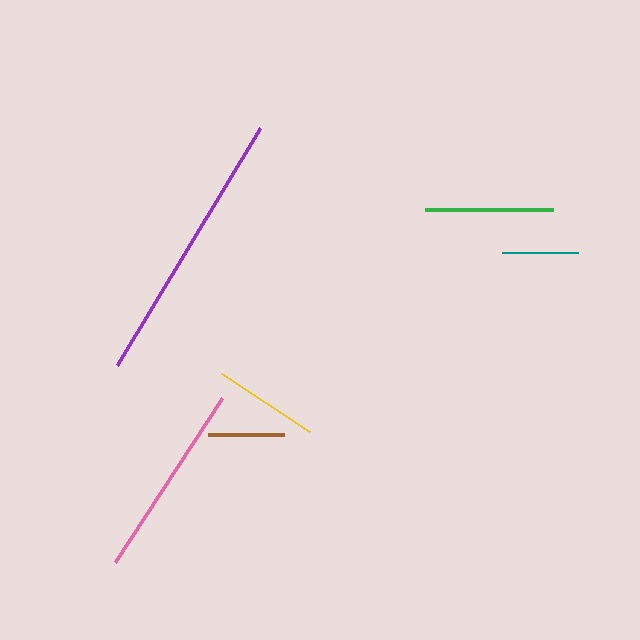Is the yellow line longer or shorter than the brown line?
The yellow line is longer than the brown line.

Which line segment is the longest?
The purple line is the longest at approximately 277 pixels.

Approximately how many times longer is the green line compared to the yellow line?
The green line is approximately 1.2 times the length of the yellow line.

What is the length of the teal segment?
The teal segment is approximately 75 pixels long.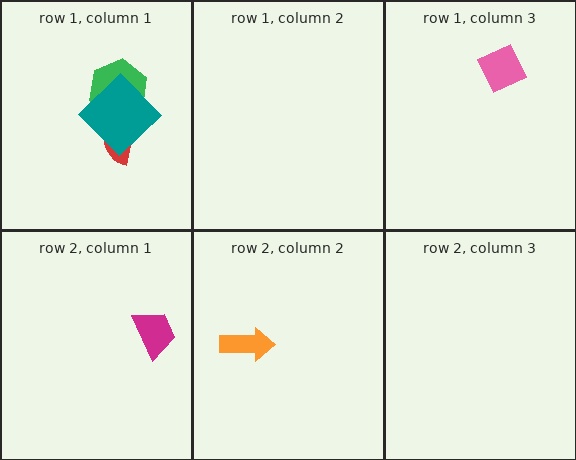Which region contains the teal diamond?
The row 1, column 1 region.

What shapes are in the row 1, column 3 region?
The pink diamond.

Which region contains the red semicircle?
The row 1, column 1 region.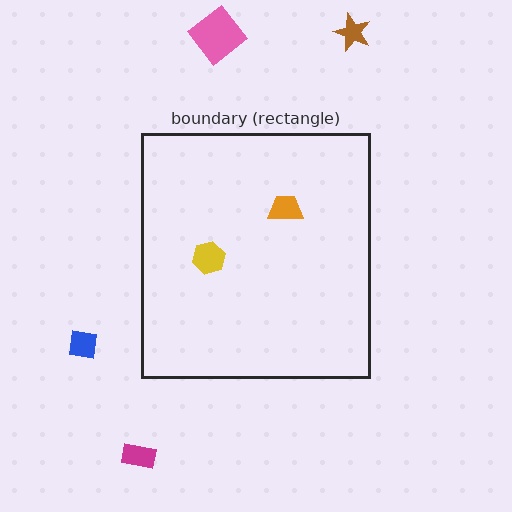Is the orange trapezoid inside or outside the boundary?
Inside.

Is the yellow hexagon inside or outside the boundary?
Inside.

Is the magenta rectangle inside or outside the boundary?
Outside.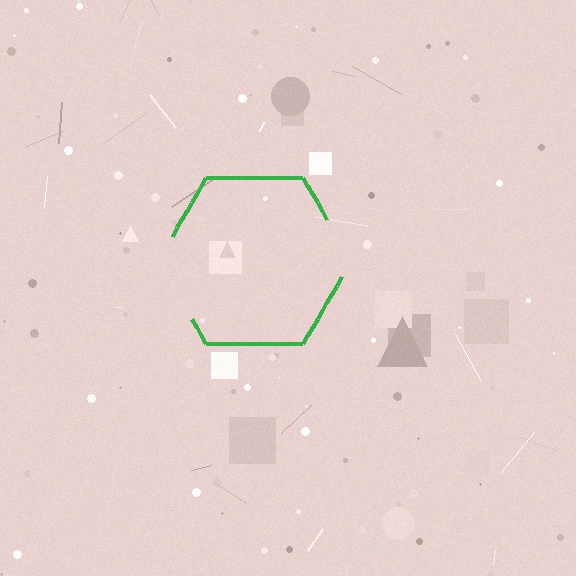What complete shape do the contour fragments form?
The contour fragments form a hexagon.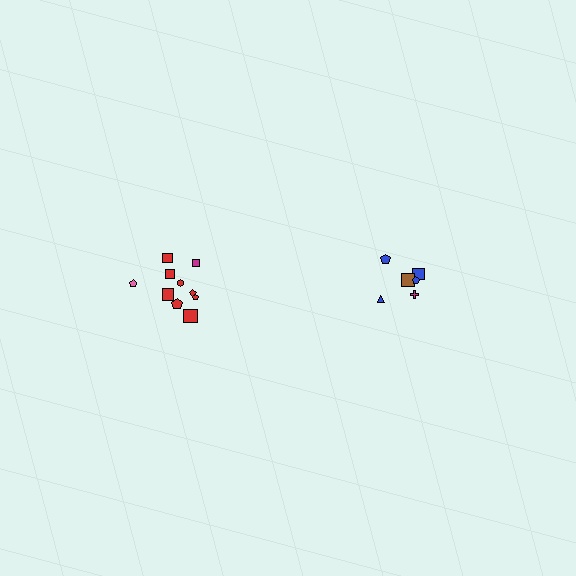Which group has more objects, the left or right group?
The left group.